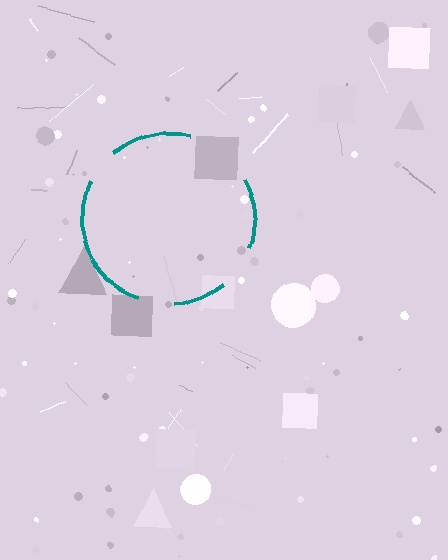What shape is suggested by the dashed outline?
The dashed outline suggests a circle.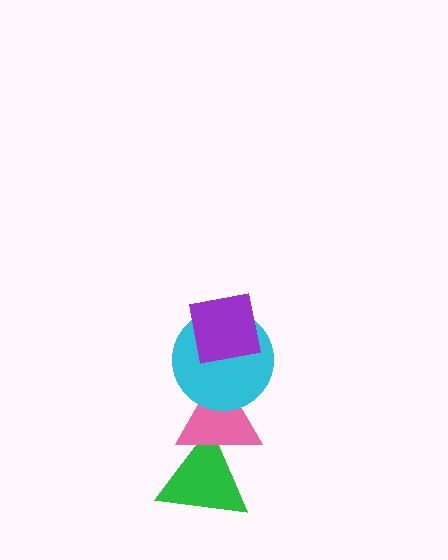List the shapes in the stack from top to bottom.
From top to bottom: the purple square, the cyan circle, the pink triangle, the green triangle.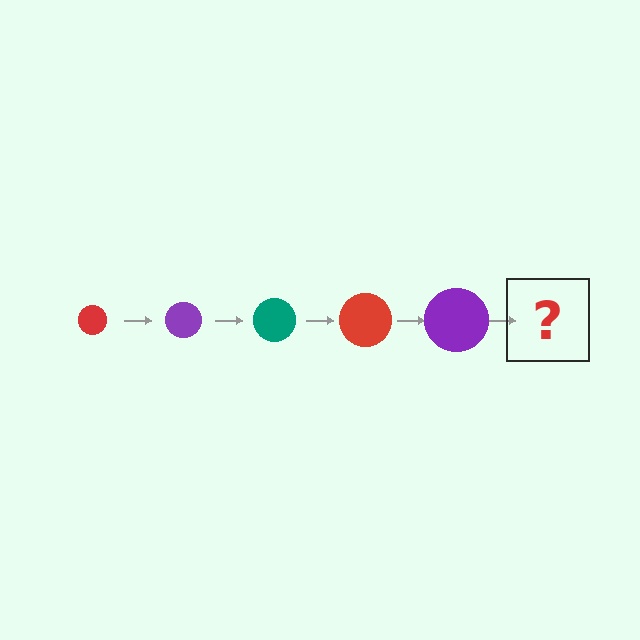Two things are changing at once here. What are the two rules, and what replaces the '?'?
The two rules are that the circle grows larger each step and the color cycles through red, purple, and teal. The '?' should be a teal circle, larger than the previous one.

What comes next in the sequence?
The next element should be a teal circle, larger than the previous one.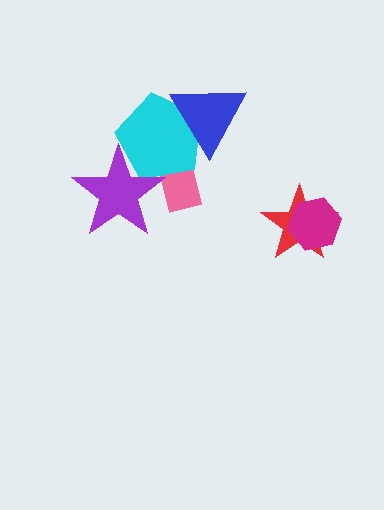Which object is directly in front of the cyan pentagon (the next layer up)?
The purple star is directly in front of the cyan pentagon.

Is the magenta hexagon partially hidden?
No, no other shape covers it.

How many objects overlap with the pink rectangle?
2 objects overlap with the pink rectangle.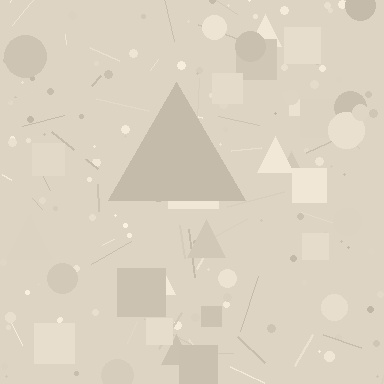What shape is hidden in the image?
A triangle is hidden in the image.